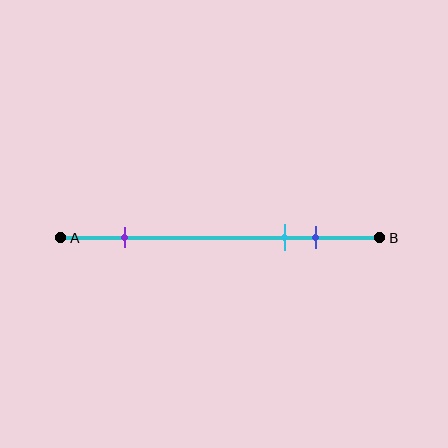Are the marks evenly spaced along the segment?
No, the marks are not evenly spaced.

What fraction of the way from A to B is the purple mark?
The purple mark is approximately 20% (0.2) of the way from A to B.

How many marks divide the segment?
There are 3 marks dividing the segment.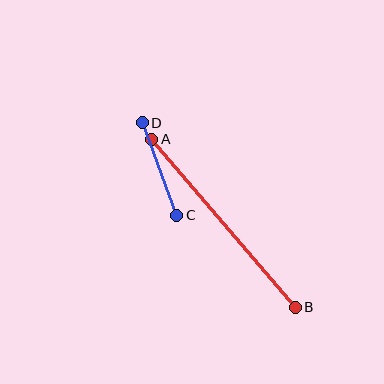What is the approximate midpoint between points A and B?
The midpoint is at approximately (223, 223) pixels.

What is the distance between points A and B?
The distance is approximately 221 pixels.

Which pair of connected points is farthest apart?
Points A and B are farthest apart.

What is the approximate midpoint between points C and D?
The midpoint is at approximately (159, 169) pixels.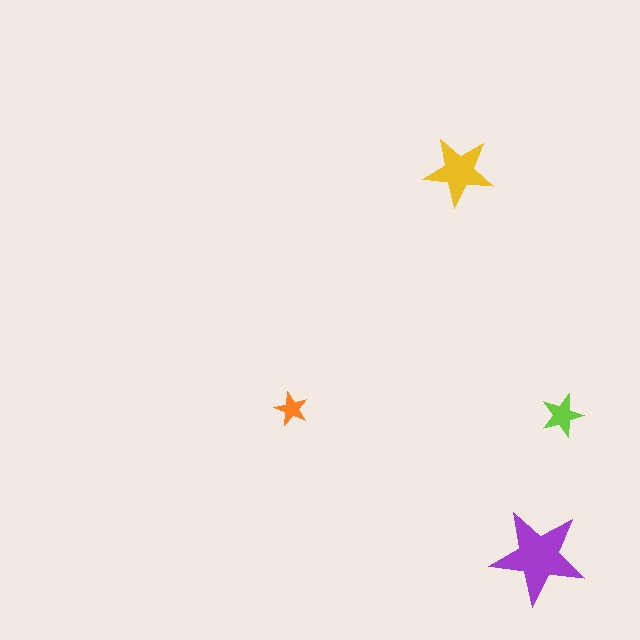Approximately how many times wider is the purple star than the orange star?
About 3 times wider.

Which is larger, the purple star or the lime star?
The purple one.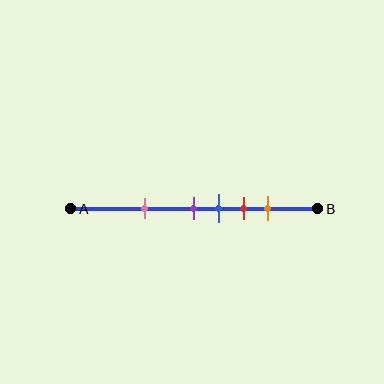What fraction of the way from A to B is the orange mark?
The orange mark is approximately 80% (0.8) of the way from A to B.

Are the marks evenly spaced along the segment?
No, the marks are not evenly spaced.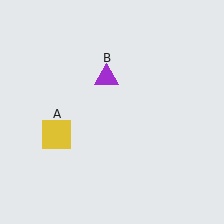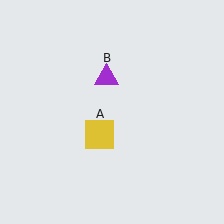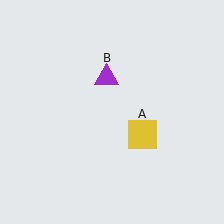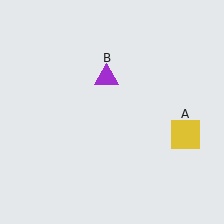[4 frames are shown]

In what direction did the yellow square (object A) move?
The yellow square (object A) moved right.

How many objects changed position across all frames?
1 object changed position: yellow square (object A).